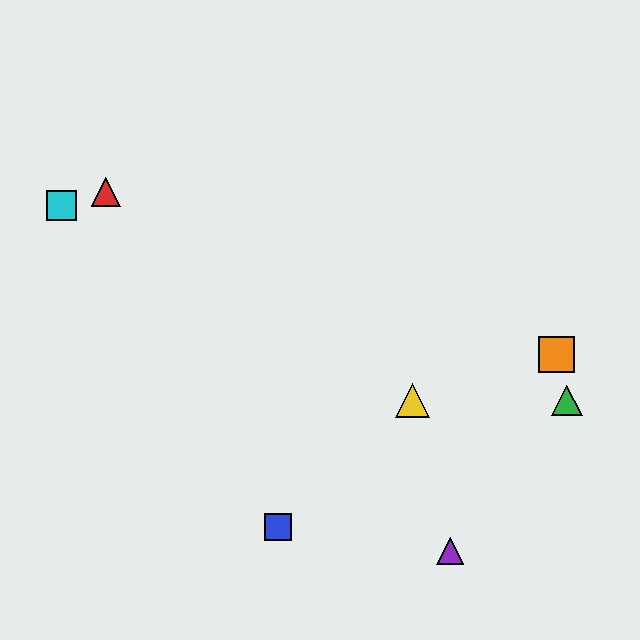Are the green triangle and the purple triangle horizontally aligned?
No, the green triangle is at y≈400 and the purple triangle is at y≈551.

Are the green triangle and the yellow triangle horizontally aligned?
Yes, both are at y≈400.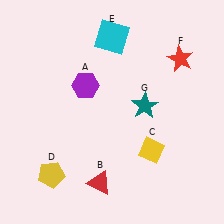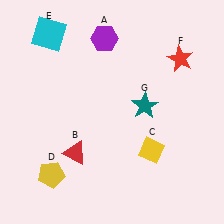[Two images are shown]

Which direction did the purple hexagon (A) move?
The purple hexagon (A) moved up.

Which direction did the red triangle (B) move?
The red triangle (B) moved up.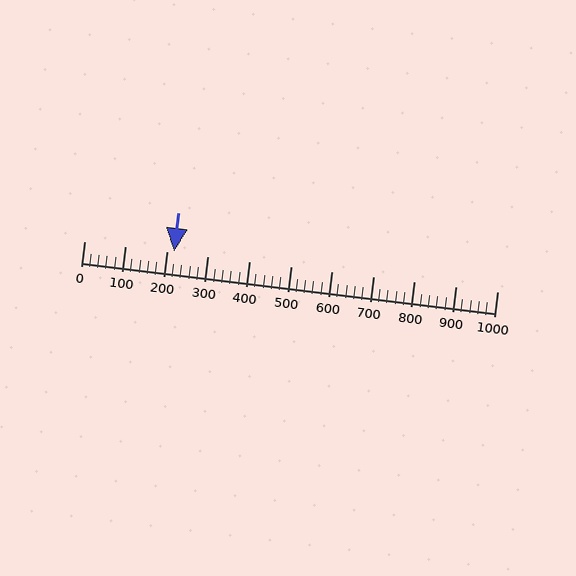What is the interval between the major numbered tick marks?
The major tick marks are spaced 100 units apart.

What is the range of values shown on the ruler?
The ruler shows values from 0 to 1000.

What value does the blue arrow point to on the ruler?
The blue arrow points to approximately 218.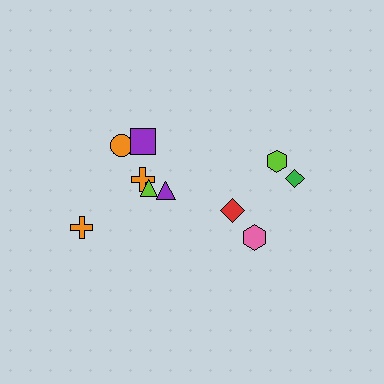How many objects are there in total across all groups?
There are 10 objects.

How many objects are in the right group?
There are 4 objects.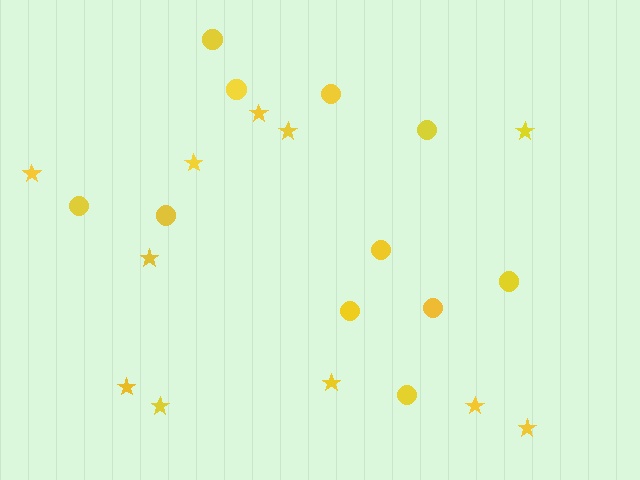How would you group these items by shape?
There are 2 groups: one group of stars (11) and one group of circles (11).